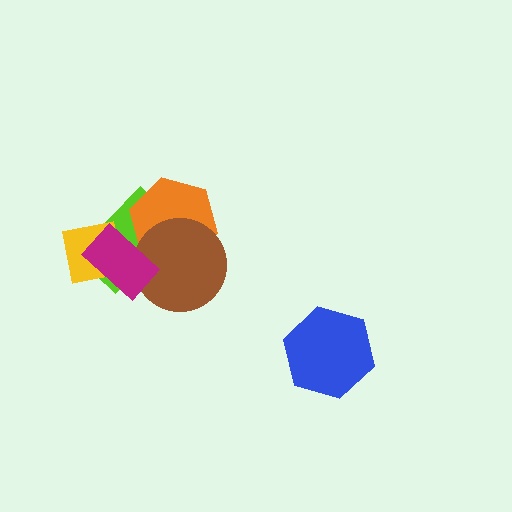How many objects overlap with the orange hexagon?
3 objects overlap with the orange hexagon.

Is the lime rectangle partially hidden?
Yes, it is partially covered by another shape.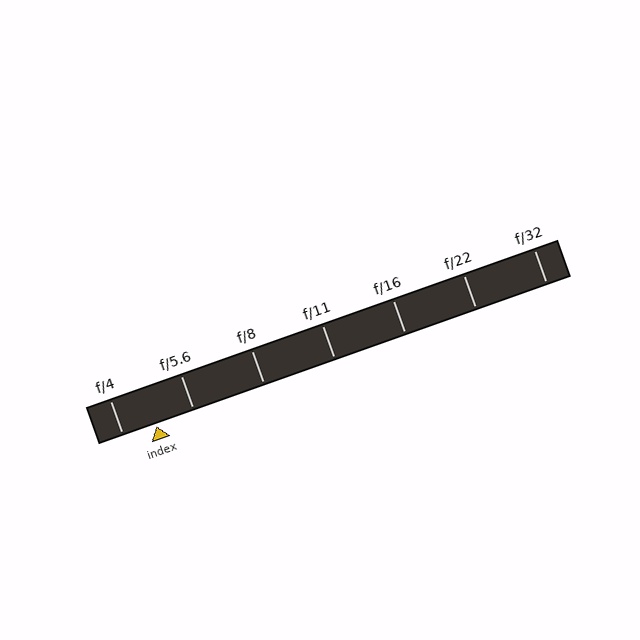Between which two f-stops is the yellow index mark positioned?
The index mark is between f/4 and f/5.6.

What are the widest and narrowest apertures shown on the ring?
The widest aperture shown is f/4 and the narrowest is f/32.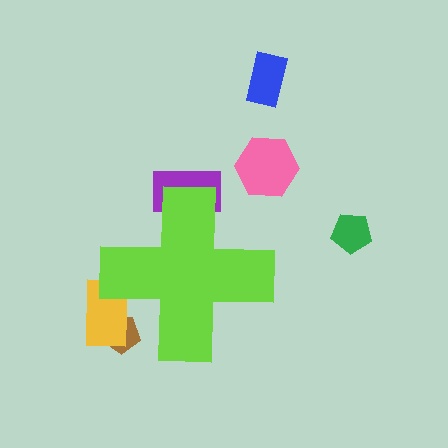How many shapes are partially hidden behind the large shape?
3 shapes are partially hidden.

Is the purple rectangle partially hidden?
Yes, the purple rectangle is partially hidden behind the lime cross.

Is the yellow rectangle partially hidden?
Yes, the yellow rectangle is partially hidden behind the lime cross.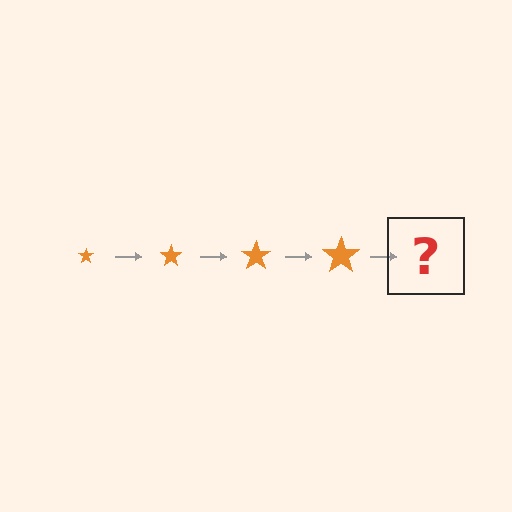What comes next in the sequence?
The next element should be an orange star, larger than the previous one.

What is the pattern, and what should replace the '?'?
The pattern is that the star gets progressively larger each step. The '?' should be an orange star, larger than the previous one.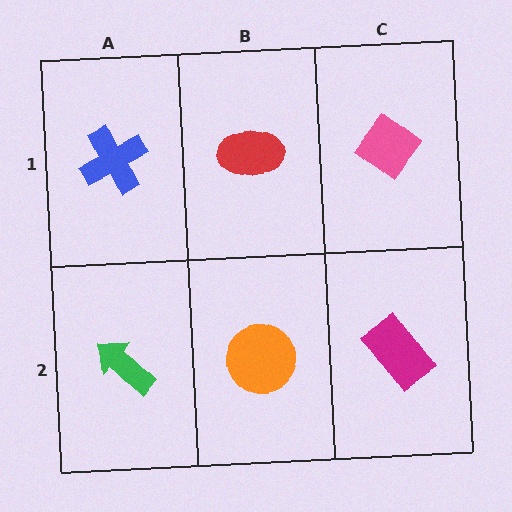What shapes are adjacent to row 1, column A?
A green arrow (row 2, column A), a red ellipse (row 1, column B).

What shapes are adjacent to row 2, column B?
A red ellipse (row 1, column B), a green arrow (row 2, column A), a magenta rectangle (row 2, column C).